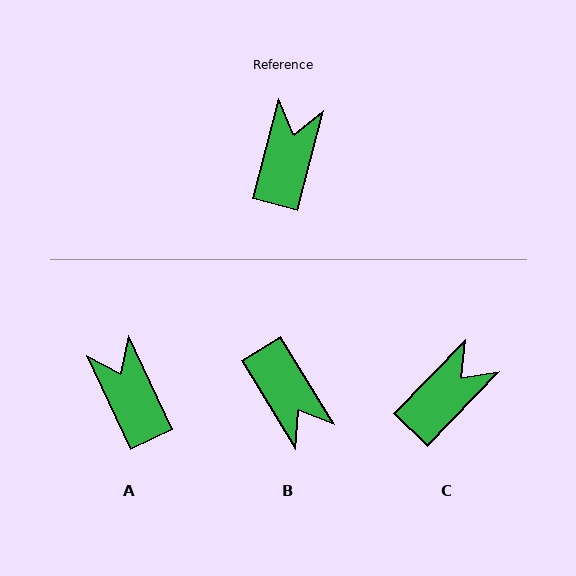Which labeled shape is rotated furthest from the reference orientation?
B, about 133 degrees away.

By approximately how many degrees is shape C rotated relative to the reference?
Approximately 29 degrees clockwise.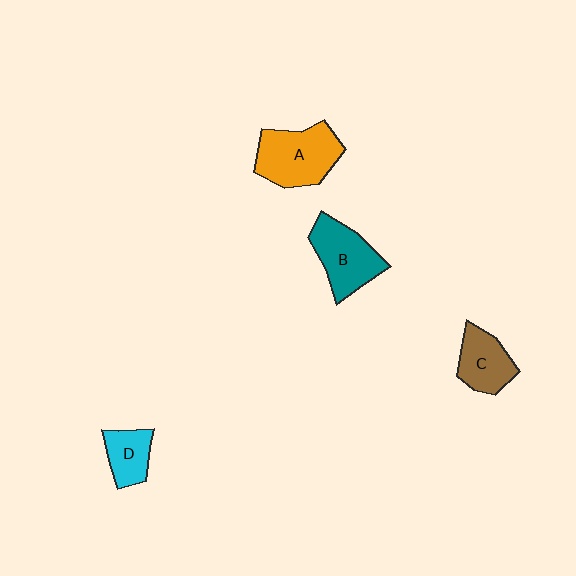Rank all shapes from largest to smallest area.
From largest to smallest: A (orange), B (teal), C (brown), D (cyan).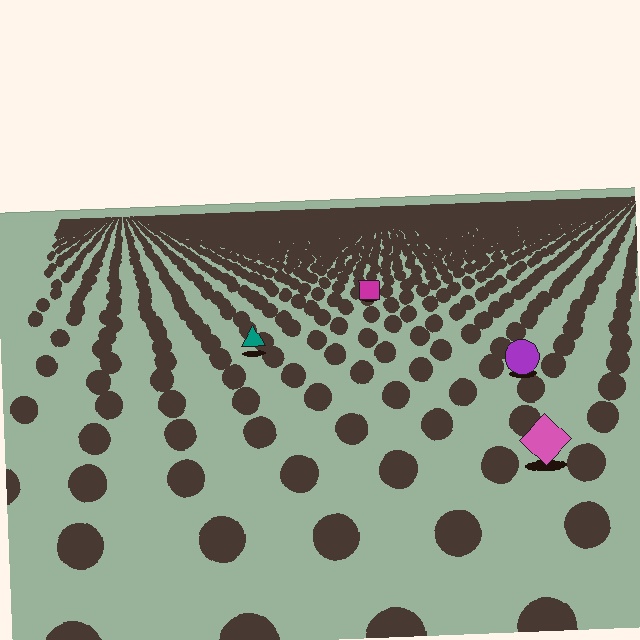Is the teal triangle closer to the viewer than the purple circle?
No. The purple circle is closer — you can tell from the texture gradient: the ground texture is coarser near it.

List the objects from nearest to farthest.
From nearest to farthest: the pink diamond, the purple circle, the teal triangle, the magenta square.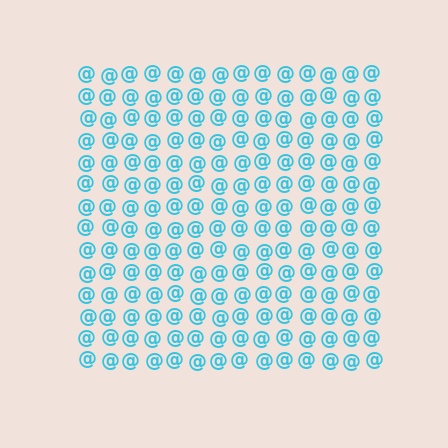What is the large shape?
The large shape is a square.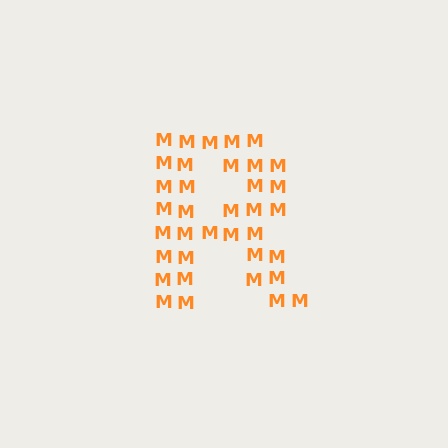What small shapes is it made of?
It is made of small letter M's.